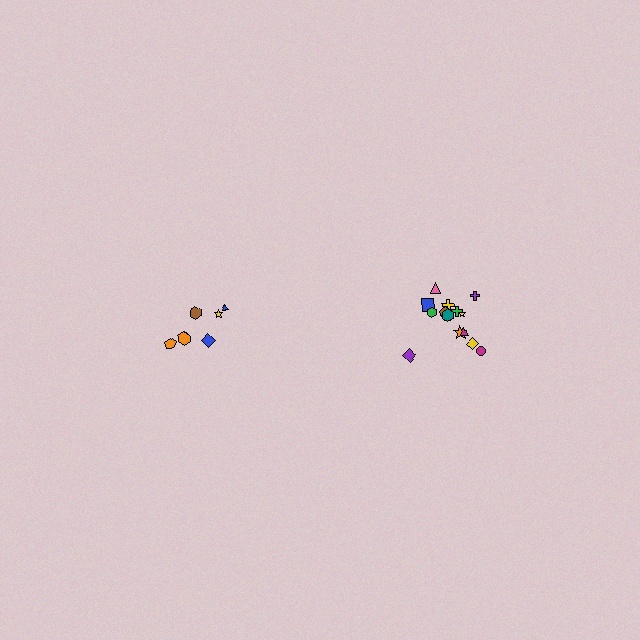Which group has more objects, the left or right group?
The right group.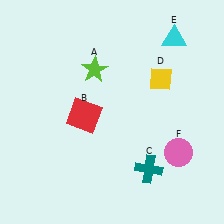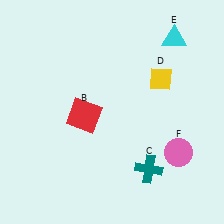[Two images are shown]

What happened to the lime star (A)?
The lime star (A) was removed in Image 2. It was in the top-left area of Image 1.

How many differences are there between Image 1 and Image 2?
There is 1 difference between the two images.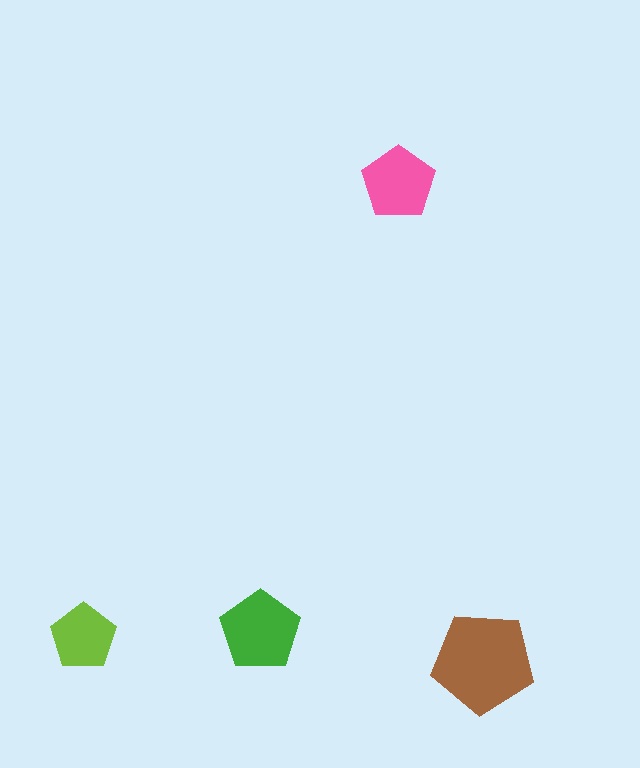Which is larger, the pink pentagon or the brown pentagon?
The brown one.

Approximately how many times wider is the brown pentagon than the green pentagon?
About 1.5 times wider.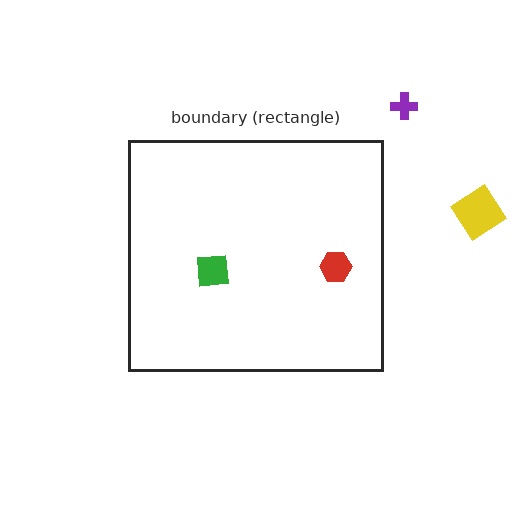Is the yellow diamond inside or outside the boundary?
Outside.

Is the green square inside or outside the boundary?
Inside.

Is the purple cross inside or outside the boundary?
Outside.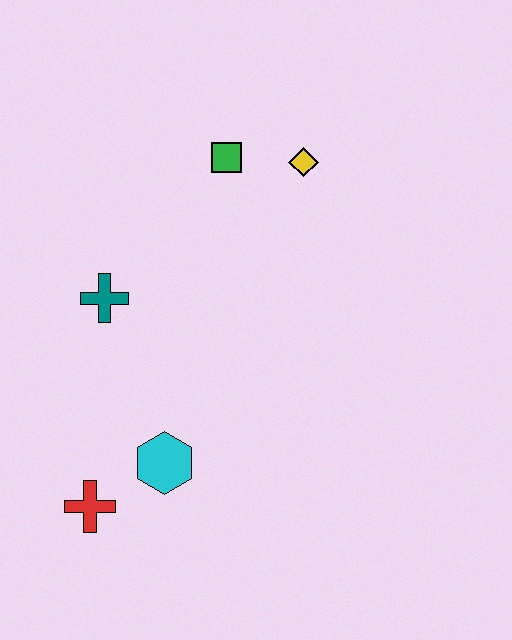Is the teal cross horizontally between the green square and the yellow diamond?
No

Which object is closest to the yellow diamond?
The green square is closest to the yellow diamond.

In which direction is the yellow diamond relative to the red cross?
The yellow diamond is above the red cross.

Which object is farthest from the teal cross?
The yellow diamond is farthest from the teal cross.